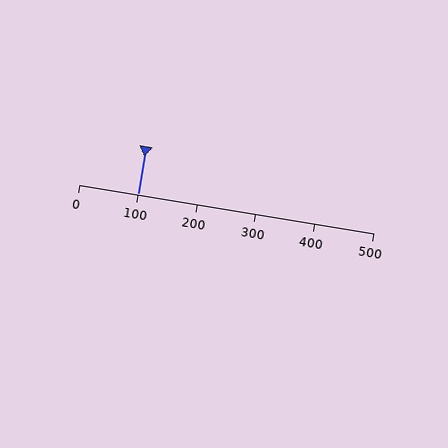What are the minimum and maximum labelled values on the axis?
The axis runs from 0 to 500.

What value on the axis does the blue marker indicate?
The marker indicates approximately 100.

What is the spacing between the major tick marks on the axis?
The major ticks are spaced 100 apart.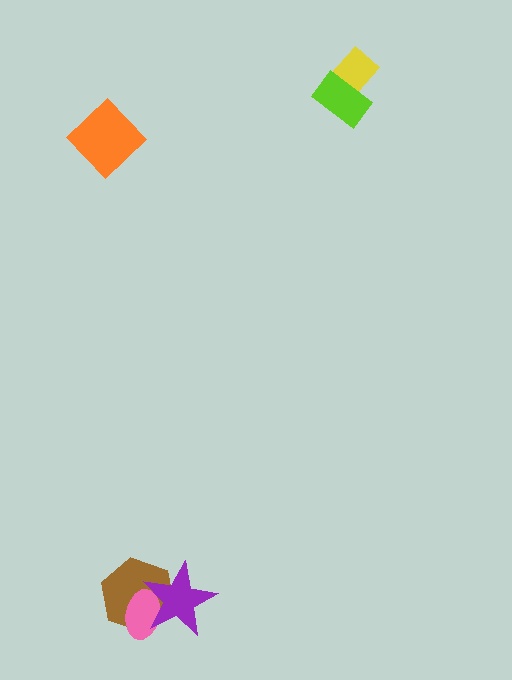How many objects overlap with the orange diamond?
0 objects overlap with the orange diamond.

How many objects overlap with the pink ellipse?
2 objects overlap with the pink ellipse.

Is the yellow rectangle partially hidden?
Yes, it is partially covered by another shape.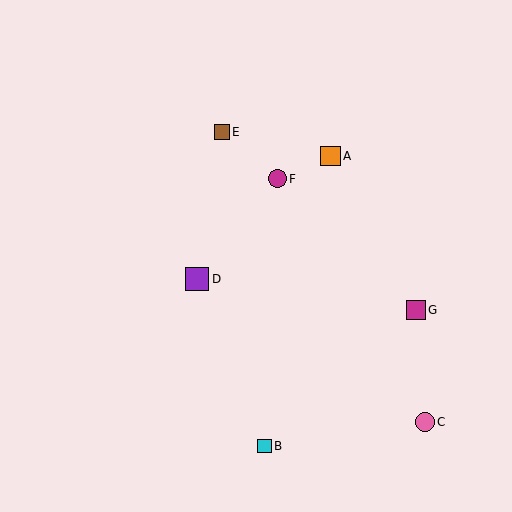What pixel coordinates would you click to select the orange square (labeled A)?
Click at (330, 156) to select the orange square A.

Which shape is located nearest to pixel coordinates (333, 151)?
The orange square (labeled A) at (330, 156) is nearest to that location.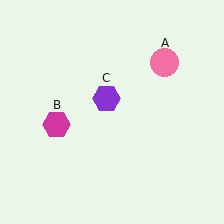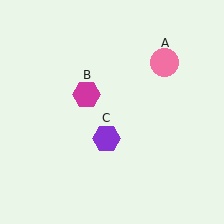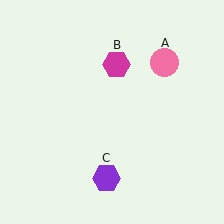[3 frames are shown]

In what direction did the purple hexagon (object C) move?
The purple hexagon (object C) moved down.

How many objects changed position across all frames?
2 objects changed position: magenta hexagon (object B), purple hexagon (object C).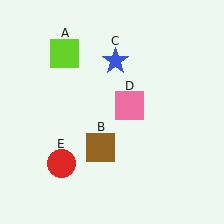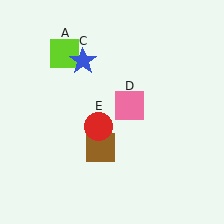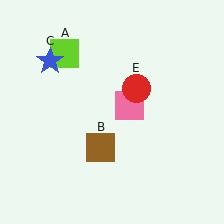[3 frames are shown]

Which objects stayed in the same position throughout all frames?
Lime square (object A) and brown square (object B) and pink square (object D) remained stationary.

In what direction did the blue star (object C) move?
The blue star (object C) moved left.